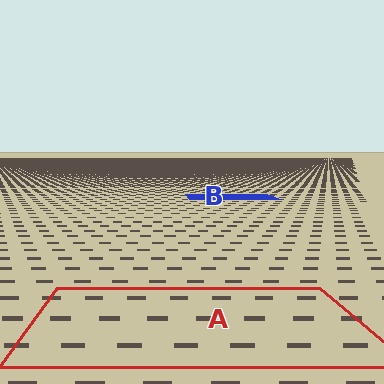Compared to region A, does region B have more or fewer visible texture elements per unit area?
Region B has more texture elements per unit area — they are packed more densely because it is farther away.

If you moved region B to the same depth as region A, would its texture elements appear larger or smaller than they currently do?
They would appear larger. At a closer depth, the same texture elements are projected at a bigger on-screen size.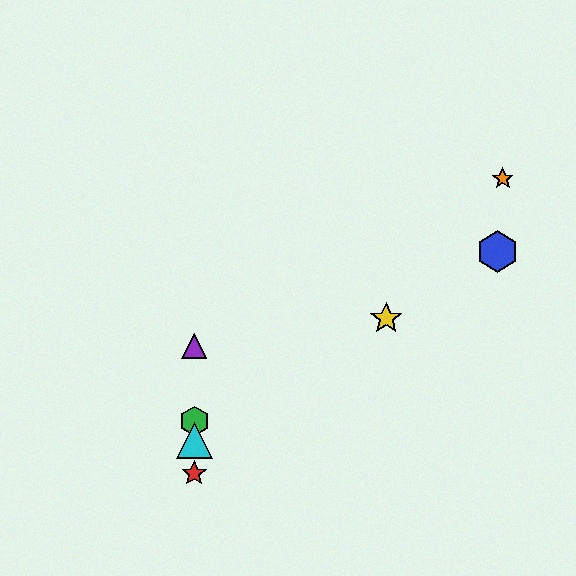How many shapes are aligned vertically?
4 shapes (the red star, the green hexagon, the purple triangle, the cyan triangle) are aligned vertically.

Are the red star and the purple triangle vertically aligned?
Yes, both are at x≈194.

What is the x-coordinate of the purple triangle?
The purple triangle is at x≈194.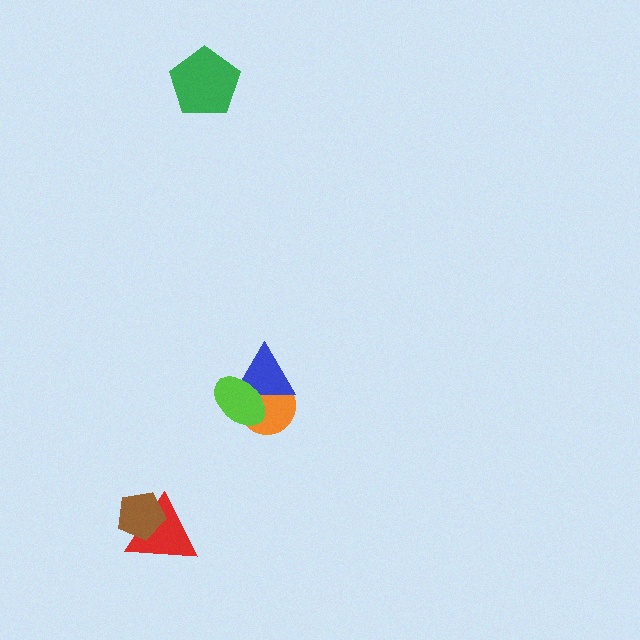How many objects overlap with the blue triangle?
2 objects overlap with the blue triangle.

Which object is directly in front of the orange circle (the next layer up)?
The blue triangle is directly in front of the orange circle.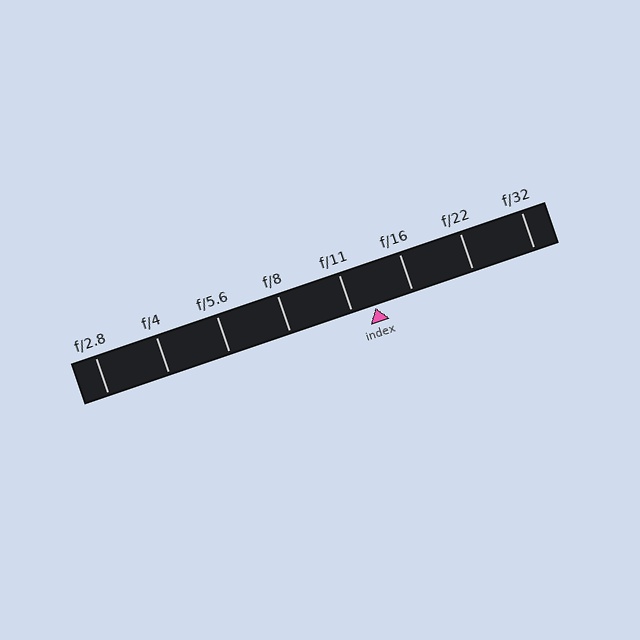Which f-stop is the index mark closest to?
The index mark is closest to f/11.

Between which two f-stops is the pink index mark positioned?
The index mark is between f/11 and f/16.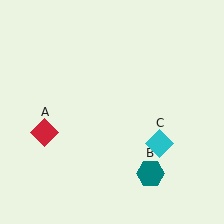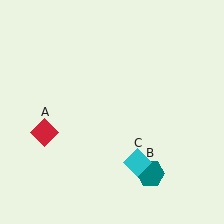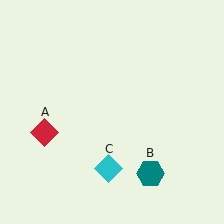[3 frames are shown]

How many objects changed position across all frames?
1 object changed position: cyan diamond (object C).